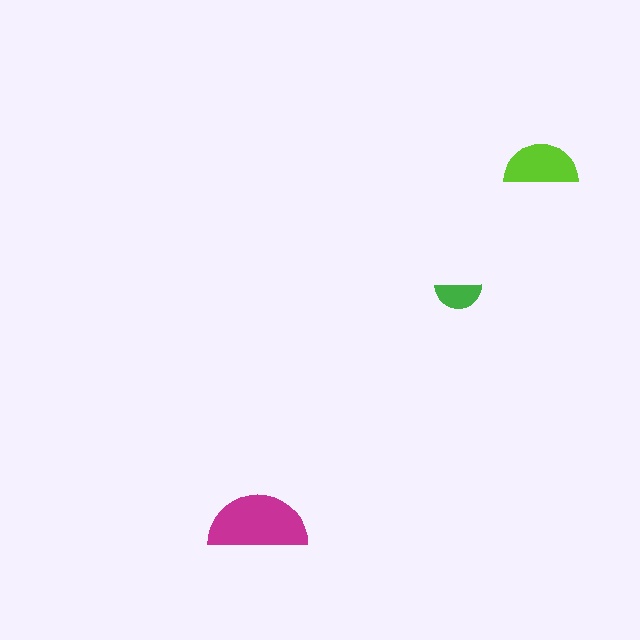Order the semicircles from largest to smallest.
the magenta one, the lime one, the green one.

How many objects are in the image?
There are 3 objects in the image.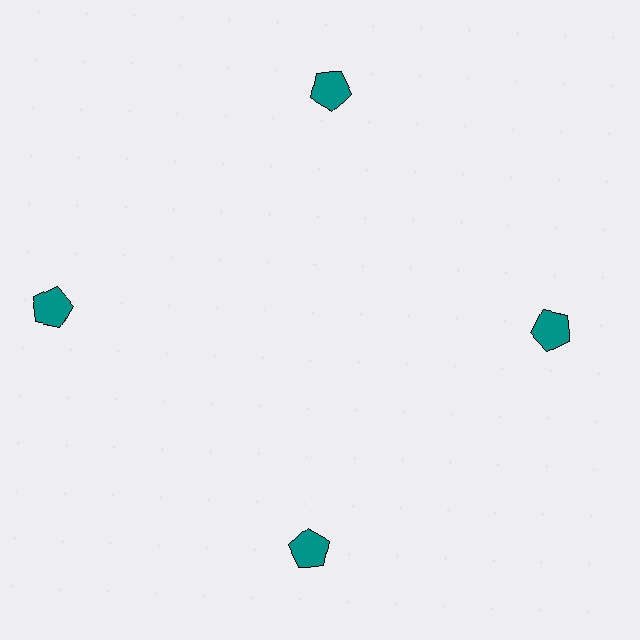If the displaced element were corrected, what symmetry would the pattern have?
It would have 4-fold rotational symmetry — the pattern would map onto itself every 90 degrees.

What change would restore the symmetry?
The symmetry would be restored by moving it inward, back onto the ring so that all 4 pentagons sit at equal angles and equal distance from the center.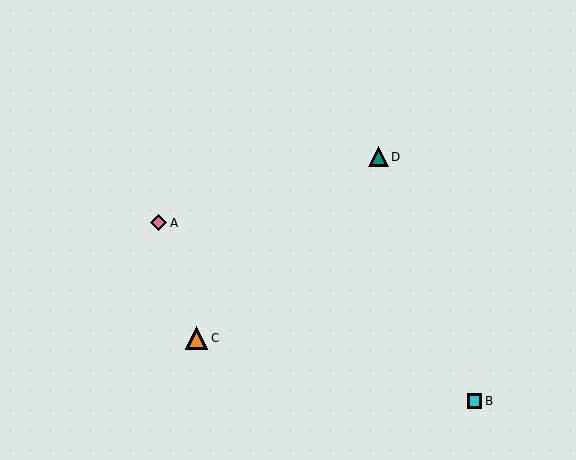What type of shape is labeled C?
Shape C is an orange triangle.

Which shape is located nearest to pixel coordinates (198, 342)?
The orange triangle (labeled C) at (196, 338) is nearest to that location.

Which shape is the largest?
The orange triangle (labeled C) is the largest.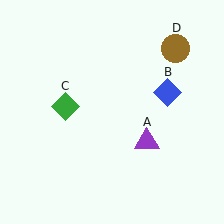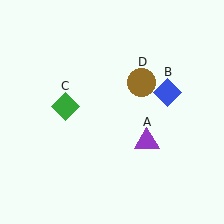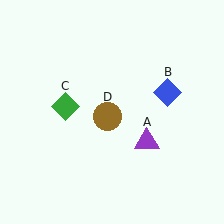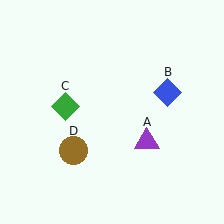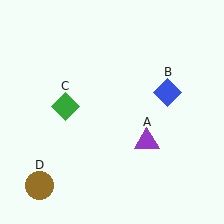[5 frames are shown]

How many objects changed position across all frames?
1 object changed position: brown circle (object D).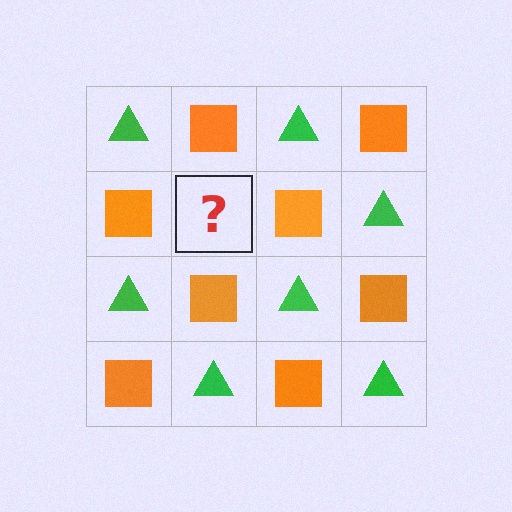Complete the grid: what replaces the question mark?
The question mark should be replaced with a green triangle.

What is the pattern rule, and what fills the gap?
The rule is that it alternates green triangle and orange square in a checkerboard pattern. The gap should be filled with a green triangle.